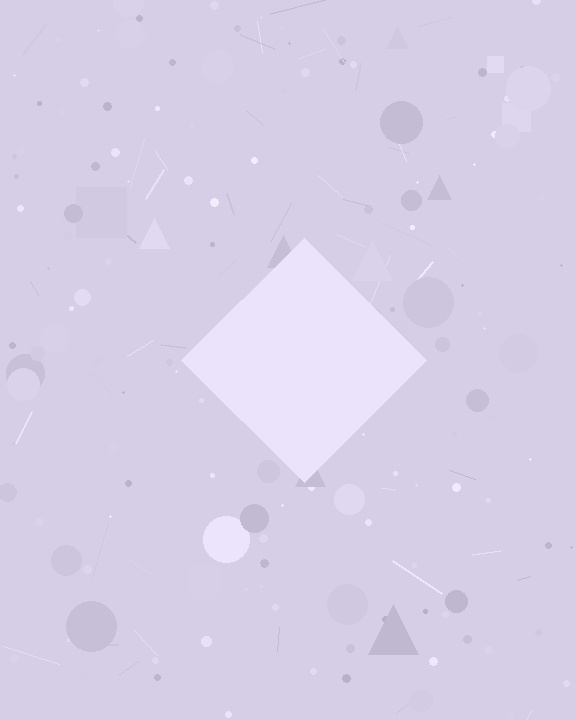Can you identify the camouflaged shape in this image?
The camouflaged shape is a diamond.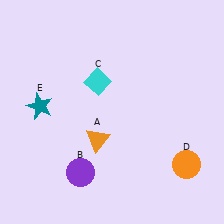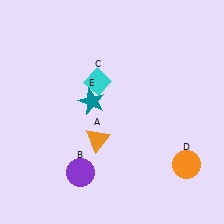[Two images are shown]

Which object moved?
The teal star (E) moved right.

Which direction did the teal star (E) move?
The teal star (E) moved right.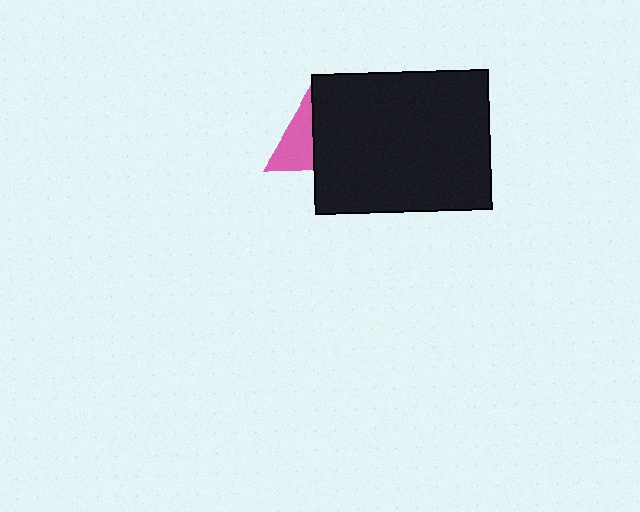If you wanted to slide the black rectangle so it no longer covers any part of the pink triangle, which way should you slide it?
Slide it right — that is the most direct way to separate the two shapes.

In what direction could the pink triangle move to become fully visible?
The pink triangle could move left. That would shift it out from behind the black rectangle entirely.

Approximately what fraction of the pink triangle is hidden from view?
Roughly 58% of the pink triangle is hidden behind the black rectangle.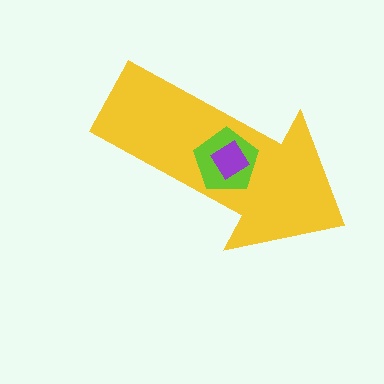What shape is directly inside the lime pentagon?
The purple diamond.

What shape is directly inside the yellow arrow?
The lime pentagon.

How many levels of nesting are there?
3.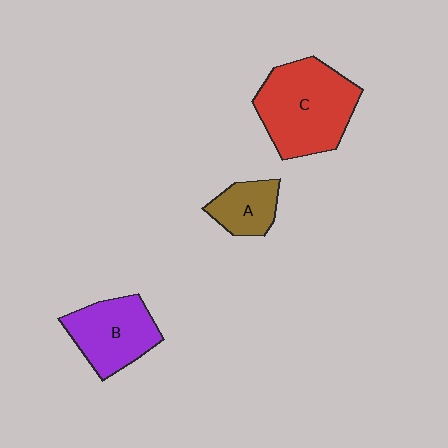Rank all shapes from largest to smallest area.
From largest to smallest: C (red), B (purple), A (brown).